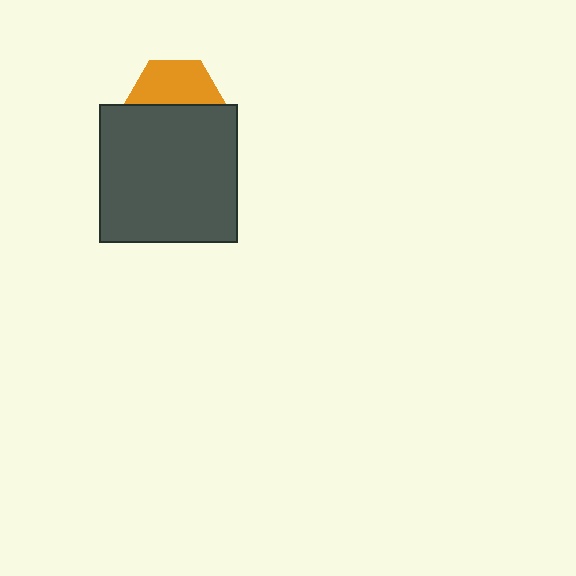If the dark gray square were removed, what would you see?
You would see the complete orange hexagon.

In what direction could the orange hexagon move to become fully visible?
The orange hexagon could move up. That would shift it out from behind the dark gray square entirely.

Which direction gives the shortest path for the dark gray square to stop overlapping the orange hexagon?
Moving down gives the shortest separation.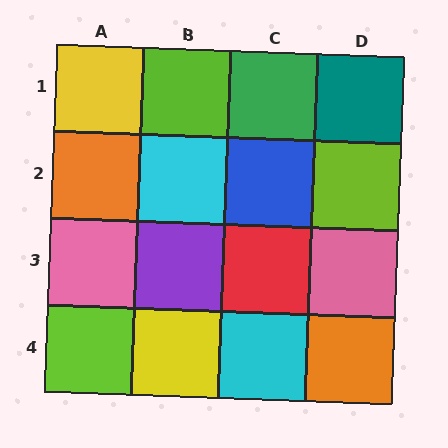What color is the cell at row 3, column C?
Red.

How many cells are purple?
1 cell is purple.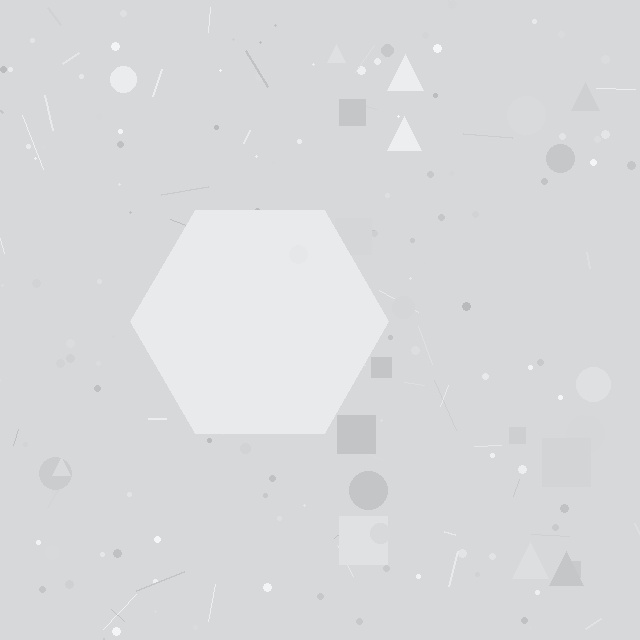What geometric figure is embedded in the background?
A hexagon is embedded in the background.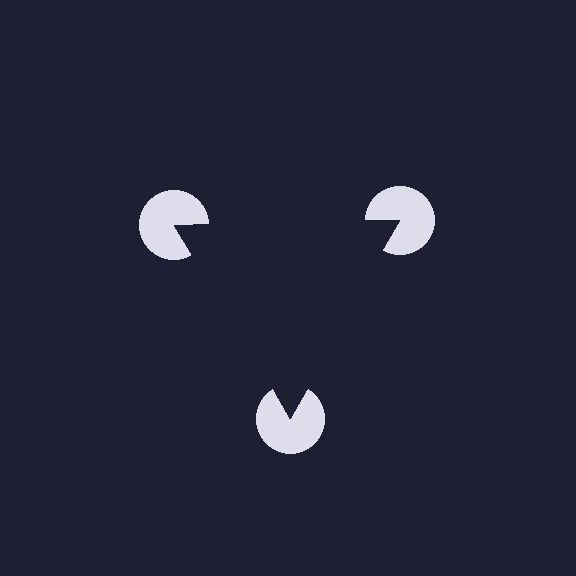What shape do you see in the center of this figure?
An illusory triangle — its edges are inferred from the aligned wedge cuts in the pac-man discs, not physically drawn.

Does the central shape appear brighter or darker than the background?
It typically appears slightly darker than the background, even though no actual brightness change is drawn.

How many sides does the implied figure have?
3 sides.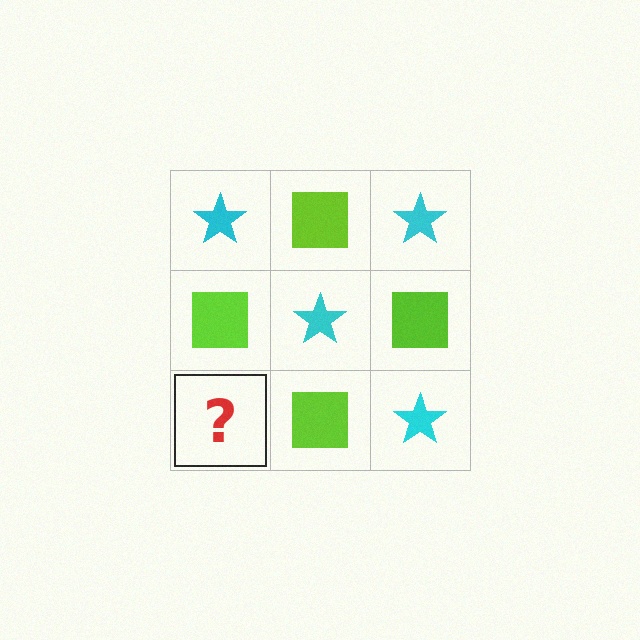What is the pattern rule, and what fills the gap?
The rule is that it alternates cyan star and lime square in a checkerboard pattern. The gap should be filled with a cyan star.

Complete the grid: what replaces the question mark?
The question mark should be replaced with a cyan star.